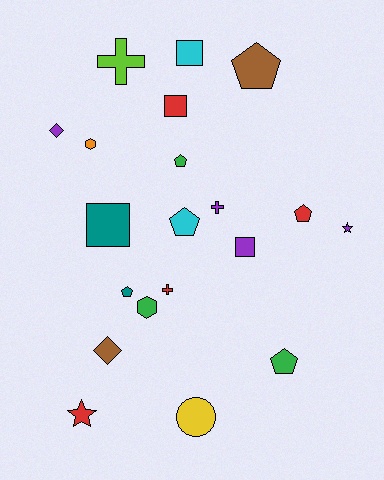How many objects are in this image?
There are 20 objects.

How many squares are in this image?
There are 4 squares.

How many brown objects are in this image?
There are 2 brown objects.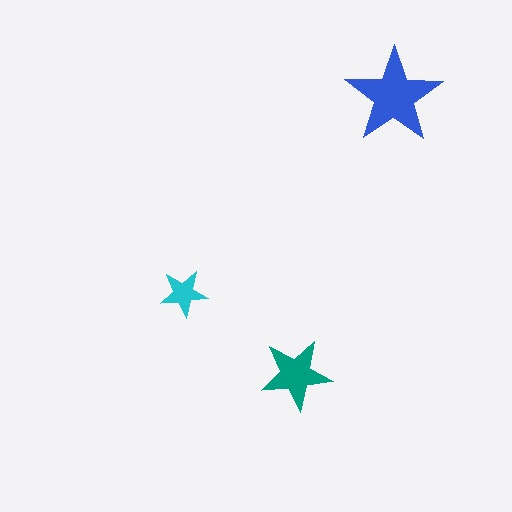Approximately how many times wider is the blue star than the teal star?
About 1.5 times wider.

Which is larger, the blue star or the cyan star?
The blue one.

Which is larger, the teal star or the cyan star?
The teal one.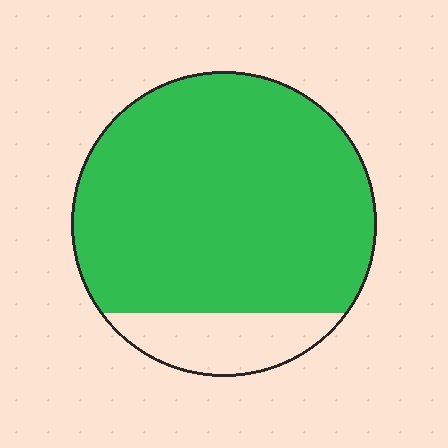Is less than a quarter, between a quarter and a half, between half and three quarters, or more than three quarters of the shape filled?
More than three quarters.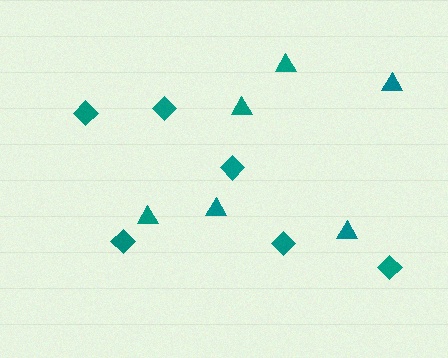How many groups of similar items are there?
There are 2 groups: one group of diamonds (6) and one group of triangles (6).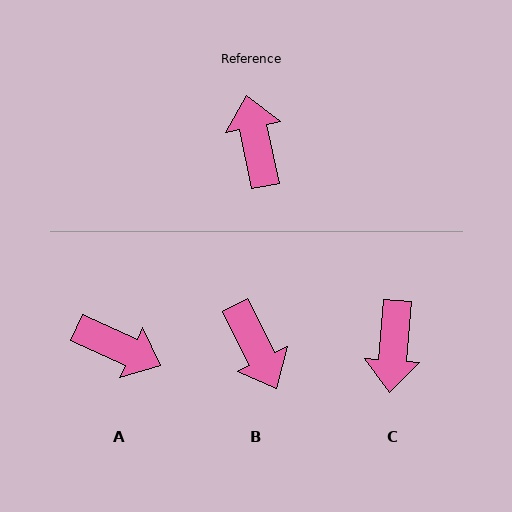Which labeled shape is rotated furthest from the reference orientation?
B, about 165 degrees away.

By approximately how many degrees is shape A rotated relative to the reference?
Approximately 126 degrees clockwise.